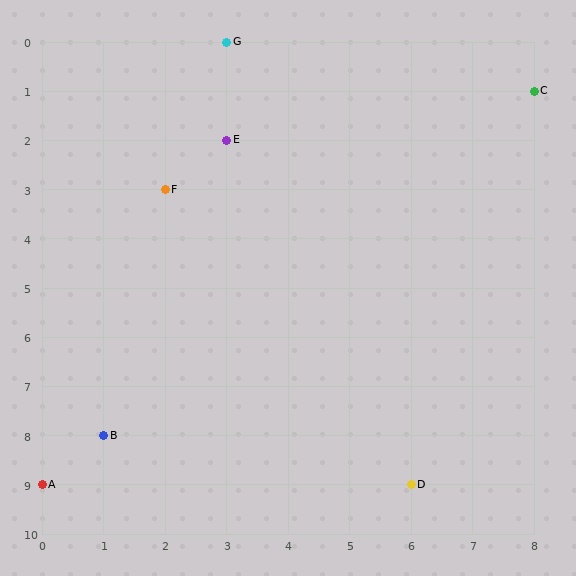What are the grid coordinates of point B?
Point B is at grid coordinates (1, 8).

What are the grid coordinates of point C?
Point C is at grid coordinates (8, 1).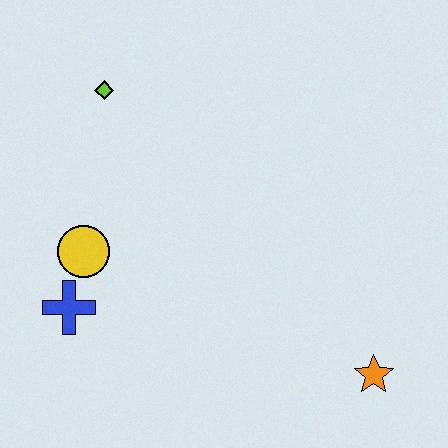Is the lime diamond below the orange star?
No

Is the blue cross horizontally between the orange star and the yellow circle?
No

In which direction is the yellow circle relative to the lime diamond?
The yellow circle is below the lime diamond.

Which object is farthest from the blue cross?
The orange star is farthest from the blue cross.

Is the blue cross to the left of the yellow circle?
Yes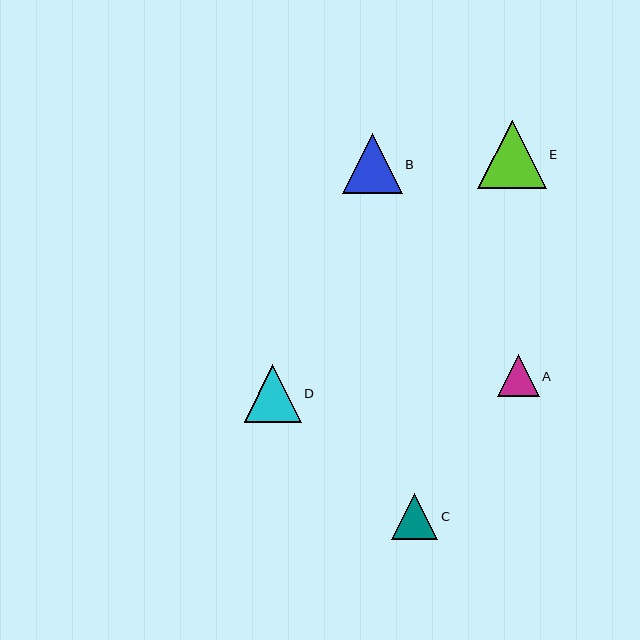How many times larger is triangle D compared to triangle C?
Triangle D is approximately 1.2 times the size of triangle C.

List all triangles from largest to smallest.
From largest to smallest: E, B, D, C, A.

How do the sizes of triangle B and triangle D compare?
Triangle B and triangle D are approximately the same size.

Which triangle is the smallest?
Triangle A is the smallest with a size of approximately 42 pixels.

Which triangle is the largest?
Triangle E is the largest with a size of approximately 68 pixels.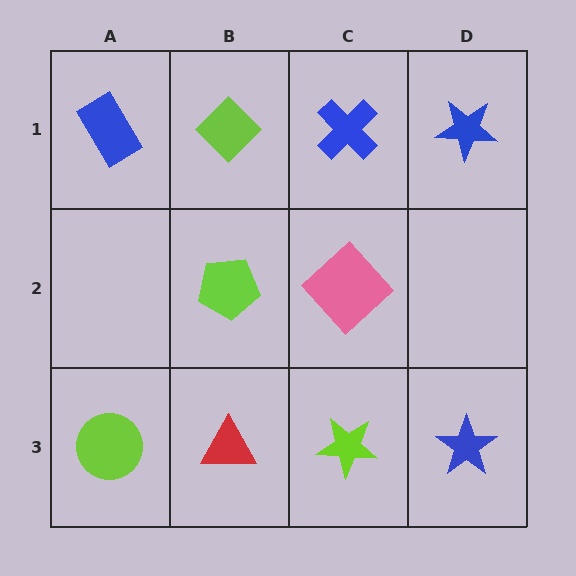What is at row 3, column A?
A lime circle.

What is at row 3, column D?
A blue star.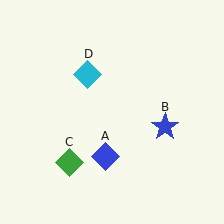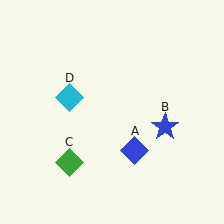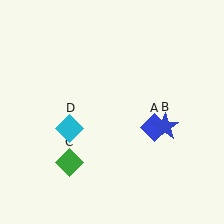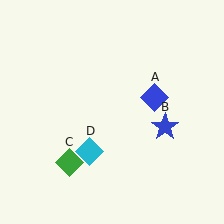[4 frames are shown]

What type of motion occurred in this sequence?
The blue diamond (object A), cyan diamond (object D) rotated counterclockwise around the center of the scene.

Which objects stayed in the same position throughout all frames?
Blue star (object B) and green diamond (object C) remained stationary.